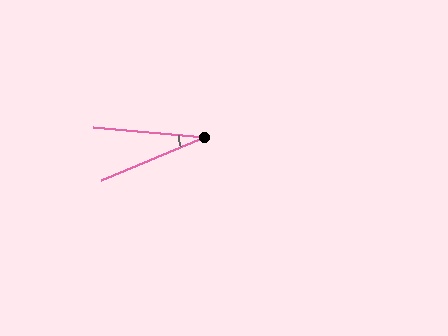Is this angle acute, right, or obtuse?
It is acute.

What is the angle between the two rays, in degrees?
Approximately 28 degrees.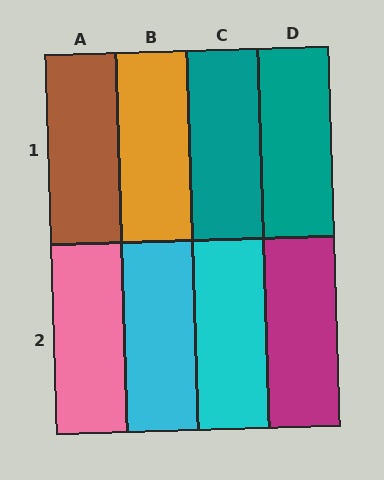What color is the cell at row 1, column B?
Orange.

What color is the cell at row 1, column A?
Brown.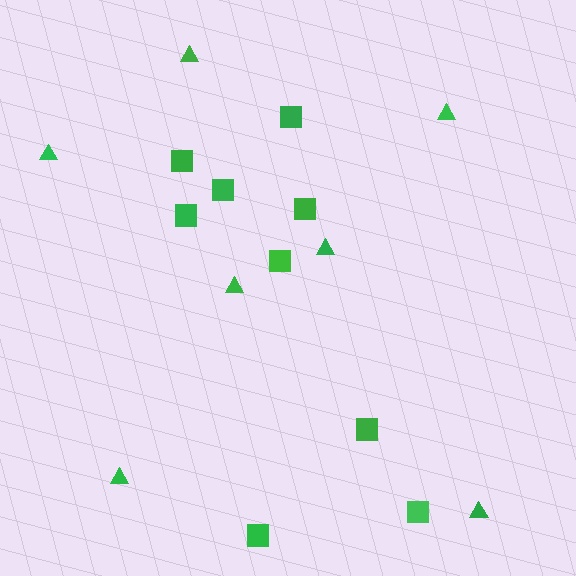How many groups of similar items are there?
There are 2 groups: one group of squares (9) and one group of triangles (7).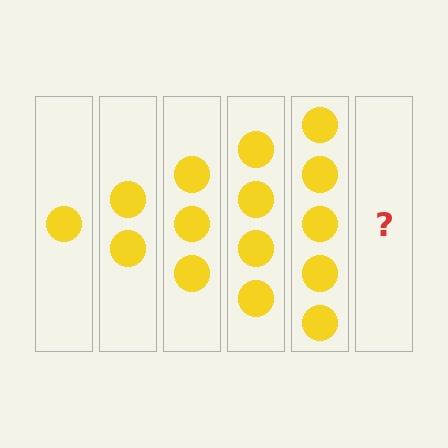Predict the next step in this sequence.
The next step is 6 circles.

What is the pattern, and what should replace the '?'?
The pattern is that each step adds one more circle. The '?' should be 6 circles.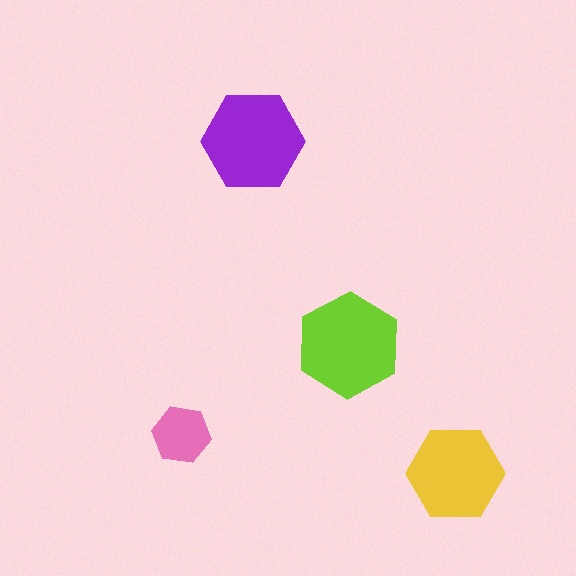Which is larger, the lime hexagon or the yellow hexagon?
The lime one.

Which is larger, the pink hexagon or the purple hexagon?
The purple one.